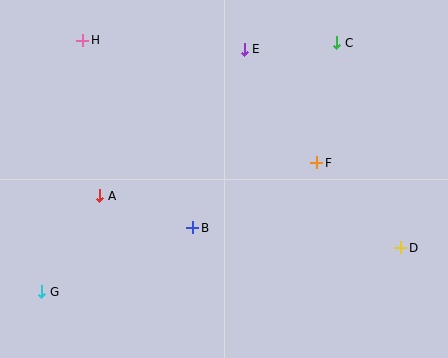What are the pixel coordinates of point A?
Point A is at (100, 196).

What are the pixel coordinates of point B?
Point B is at (193, 228).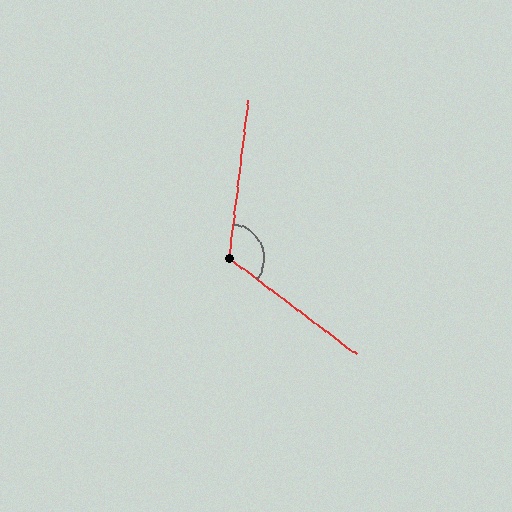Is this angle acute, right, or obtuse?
It is obtuse.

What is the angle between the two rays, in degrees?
Approximately 120 degrees.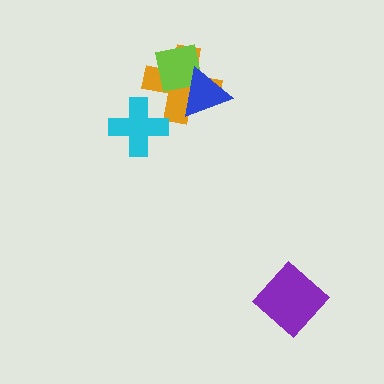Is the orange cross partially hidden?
Yes, it is partially covered by another shape.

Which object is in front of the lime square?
The blue triangle is in front of the lime square.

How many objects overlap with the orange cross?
3 objects overlap with the orange cross.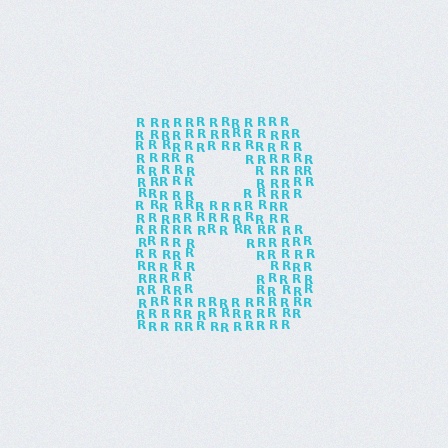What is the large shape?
The large shape is the letter B.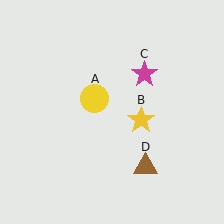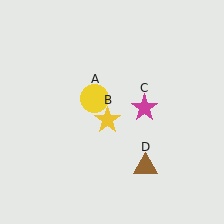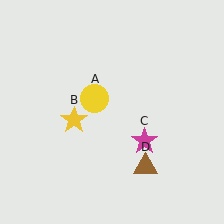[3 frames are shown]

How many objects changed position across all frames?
2 objects changed position: yellow star (object B), magenta star (object C).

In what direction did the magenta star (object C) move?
The magenta star (object C) moved down.